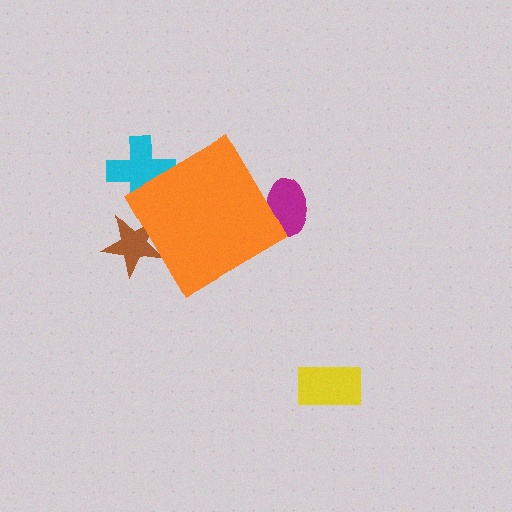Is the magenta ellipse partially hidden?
Yes, the magenta ellipse is partially hidden behind the orange diamond.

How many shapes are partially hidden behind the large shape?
3 shapes are partially hidden.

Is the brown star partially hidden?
Yes, the brown star is partially hidden behind the orange diamond.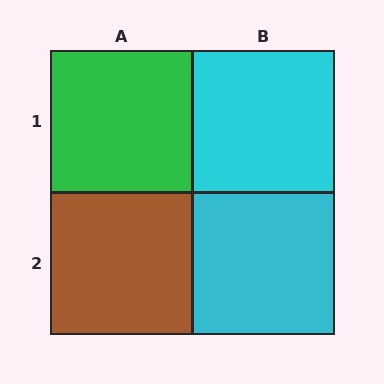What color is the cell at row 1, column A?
Green.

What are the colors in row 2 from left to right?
Brown, cyan.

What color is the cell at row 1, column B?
Cyan.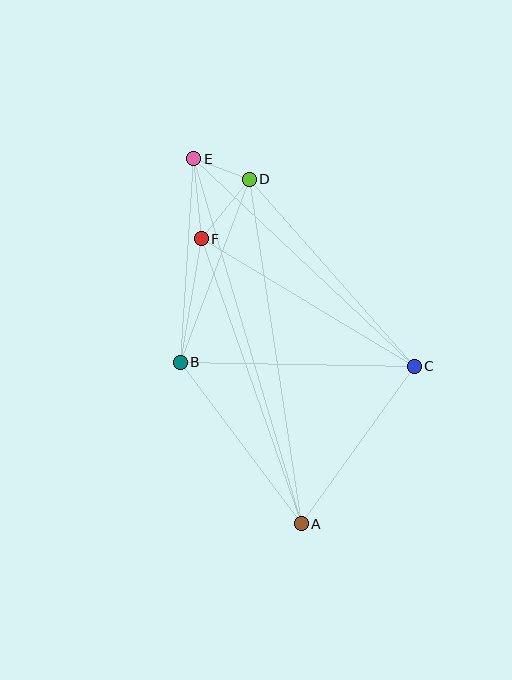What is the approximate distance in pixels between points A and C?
The distance between A and C is approximately 194 pixels.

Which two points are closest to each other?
Points D and E are closest to each other.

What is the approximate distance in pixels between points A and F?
The distance between A and F is approximately 302 pixels.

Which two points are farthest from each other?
Points A and E are farthest from each other.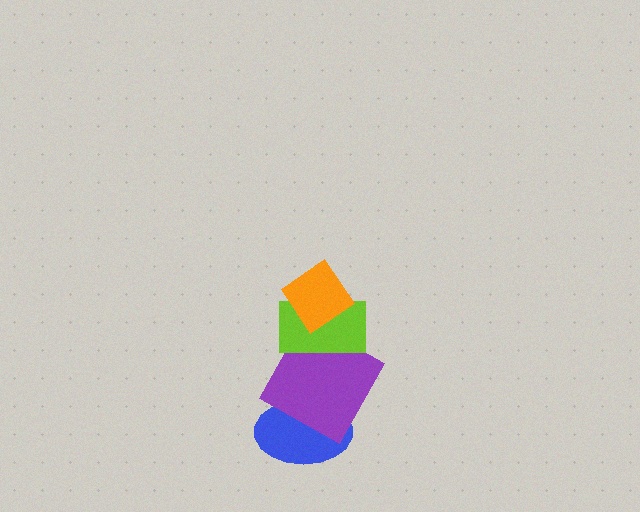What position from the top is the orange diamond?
The orange diamond is 1st from the top.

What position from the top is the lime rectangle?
The lime rectangle is 2nd from the top.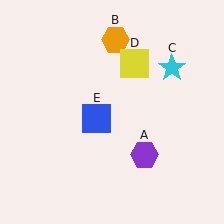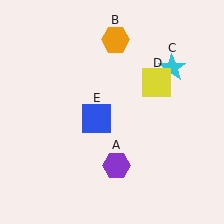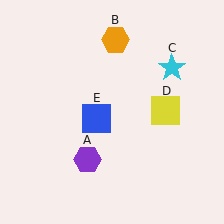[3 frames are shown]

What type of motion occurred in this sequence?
The purple hexagon (object A), yellow square (object D) rotated clockwise around the center of the scene.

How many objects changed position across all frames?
2 objects changed position: purple hexagon (object A), yellow square (object D).